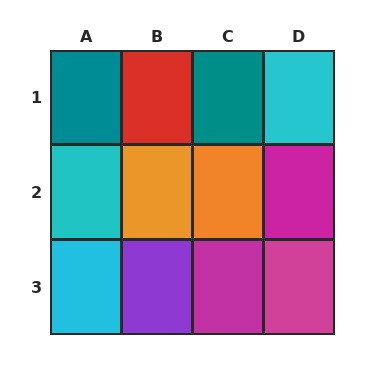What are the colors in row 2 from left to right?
Cyan, orange, orange, magenta.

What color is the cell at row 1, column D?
Cyan.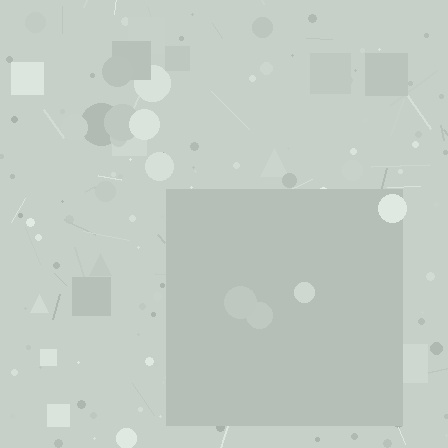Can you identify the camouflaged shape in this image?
The camouflaged shape is a square.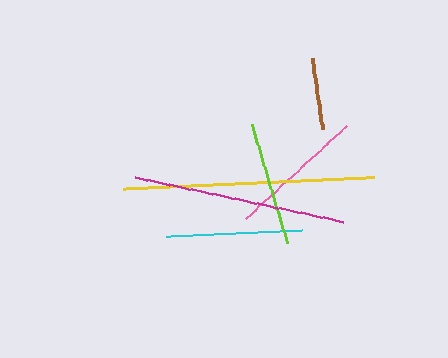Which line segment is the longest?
The yellow line is the longest at approximately 251 pixels.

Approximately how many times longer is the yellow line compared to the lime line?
The yellow line is approximately 2.0 times the length of the lime line.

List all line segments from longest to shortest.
From longest to shortest: yellow, magenta, cyan, pink, lime, brown.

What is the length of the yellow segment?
The yellow segment is approximately 251 pixels long.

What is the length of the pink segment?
The pink segment is approximately 137 pixels long.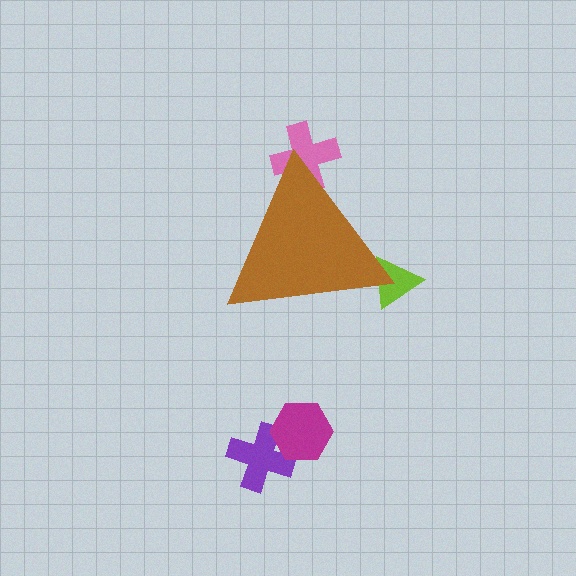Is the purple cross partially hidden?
No, the purple cross is fully visible.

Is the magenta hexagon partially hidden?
No, the magenta hexagon is fully visible.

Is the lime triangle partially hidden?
Yes, the lime triangle is partially hidden behind the brown triangle.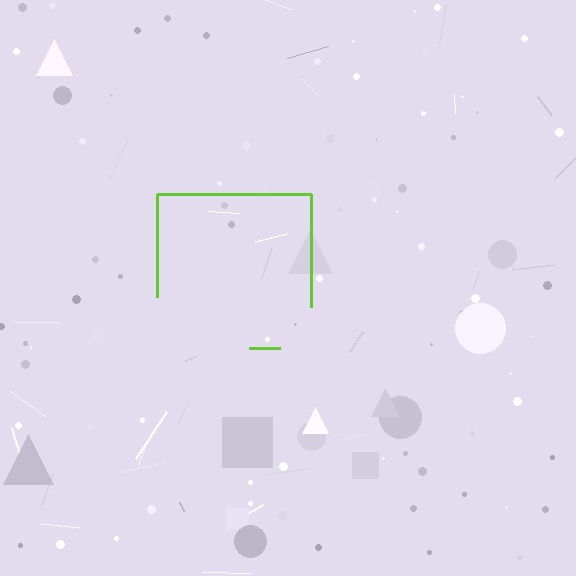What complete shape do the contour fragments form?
The contour fragments form a square.